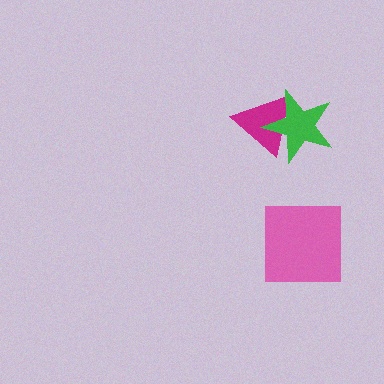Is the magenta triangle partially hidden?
Yes, it is partially covered by another shape.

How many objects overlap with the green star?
1 object overlaps with the green star.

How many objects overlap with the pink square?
0 objects overlap with the pink square.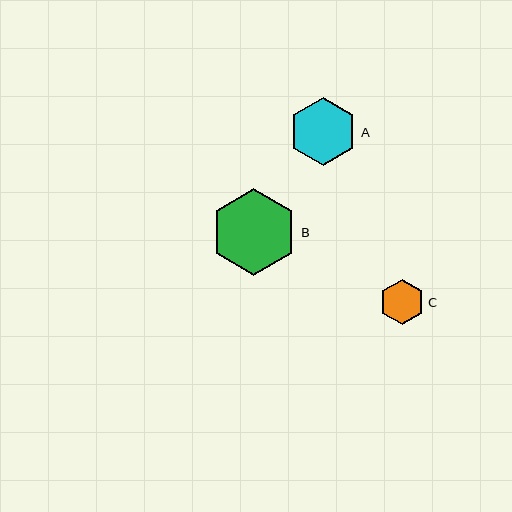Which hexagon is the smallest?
Hexagon C is the smallest with a size of approximately 45 pixels.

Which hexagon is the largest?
Hexagon B is the largest with a size of approximately 87 pixels.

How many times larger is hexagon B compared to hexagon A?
Hexagon B is approximately 1.3 times the size of hexagon A.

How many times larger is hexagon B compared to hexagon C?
Hexagon B is approximately 1.9 times the size of hexagon C.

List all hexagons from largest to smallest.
From largest to smallest: B, A, C.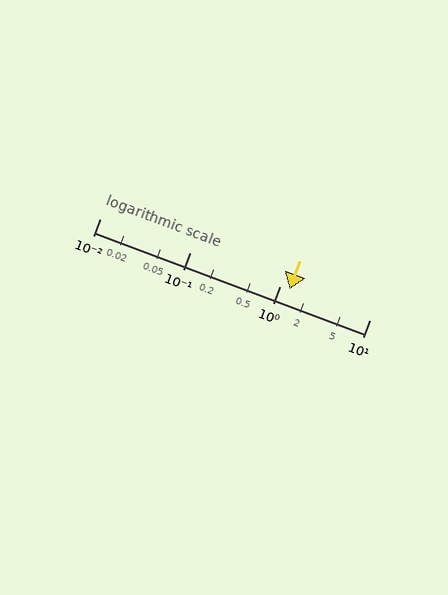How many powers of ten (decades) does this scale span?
The scale spans 3 decades, from 0.01 to 10.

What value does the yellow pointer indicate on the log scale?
The pointer indicates approximately 1.3.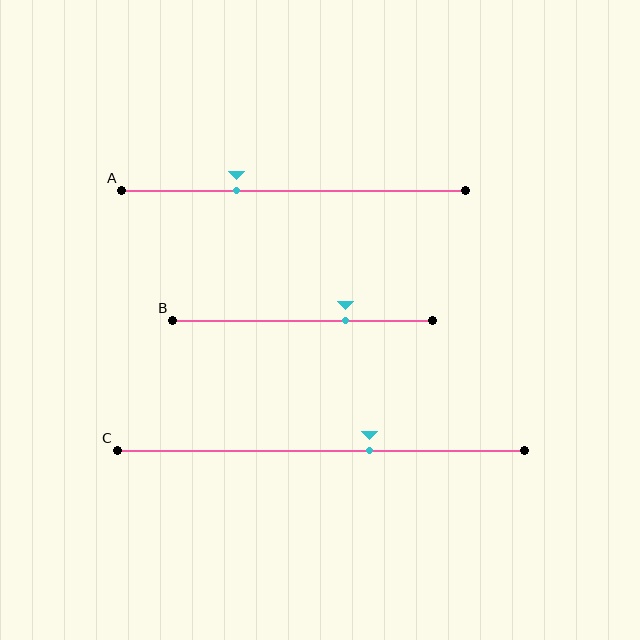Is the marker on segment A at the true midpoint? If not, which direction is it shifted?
No, the marker on segment A is shifted to the left by about 17% of the segment length.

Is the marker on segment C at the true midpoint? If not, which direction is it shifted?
No, the marker on segment C is shifted to the right by about 12% of the segment length.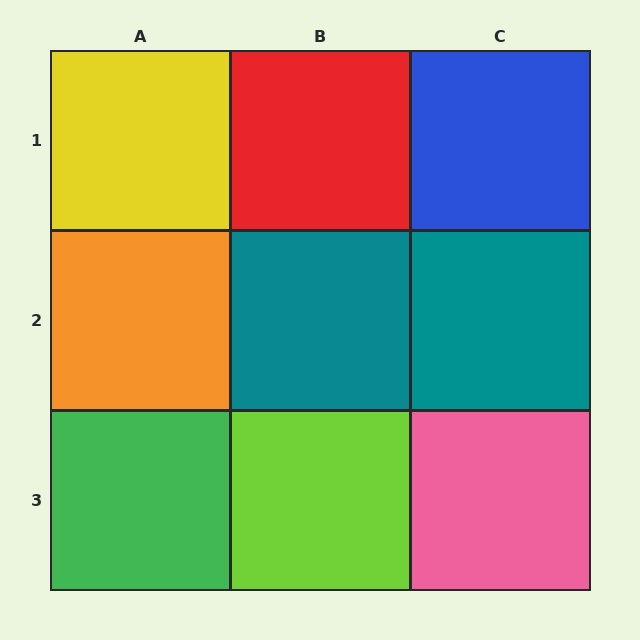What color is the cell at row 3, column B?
Lime.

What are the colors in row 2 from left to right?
Orange, teal, teal.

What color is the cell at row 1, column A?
Yellow.